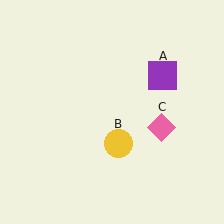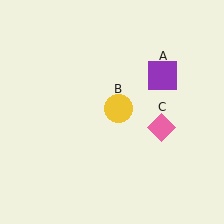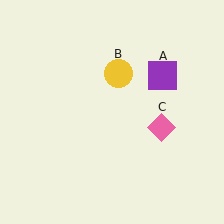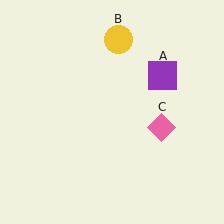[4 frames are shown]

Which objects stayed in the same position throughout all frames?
Purple square (object A) and pink diamond (object C) remained stationary.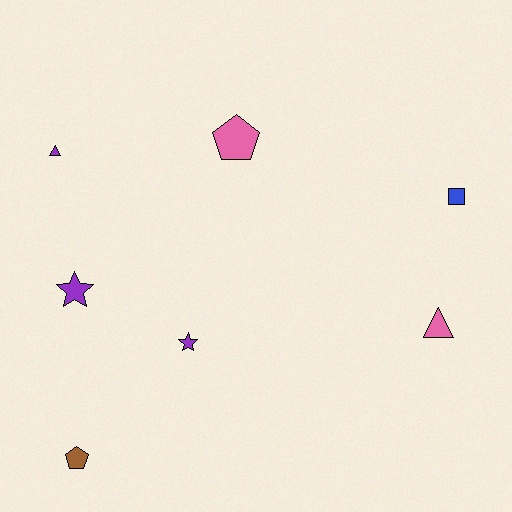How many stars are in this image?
There are 2 stars.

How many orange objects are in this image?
There are no orange objects.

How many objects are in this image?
There are 7 objects.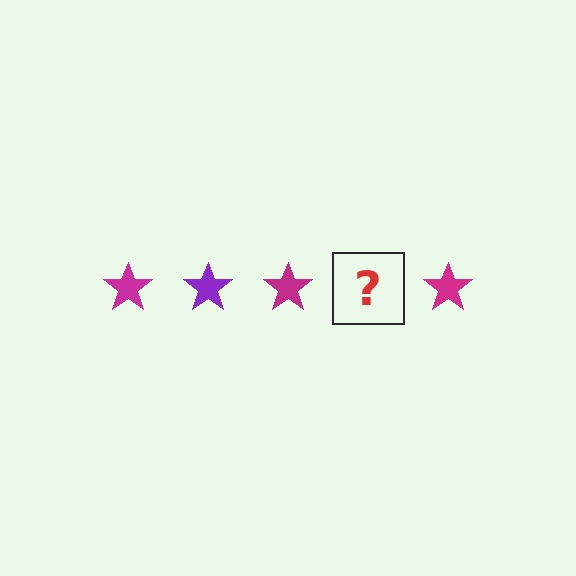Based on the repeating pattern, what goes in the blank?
The blank should be a purple star.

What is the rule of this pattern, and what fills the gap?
The rule is that the pattern cycles through magenta, purple stars. The gap should be filled with a purple star.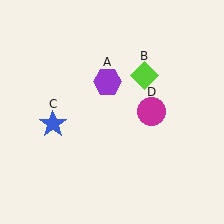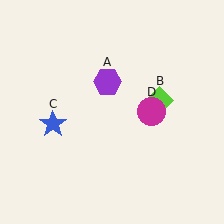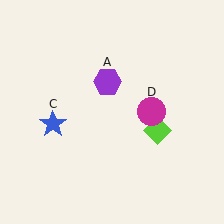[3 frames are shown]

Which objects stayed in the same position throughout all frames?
Purple hexagon (object A) and blue star (object C) and magenta circle (object D) remained stationary.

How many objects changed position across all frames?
1 object changed position: lime diamond (object B).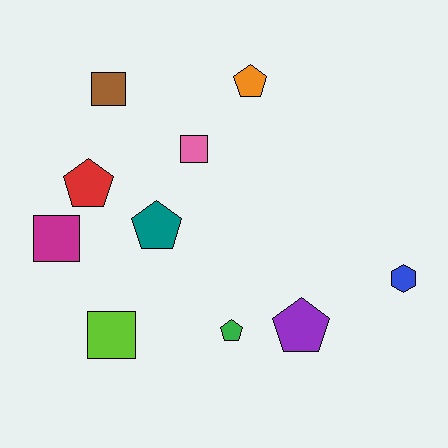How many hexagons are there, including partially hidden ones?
There is 1 hexagon.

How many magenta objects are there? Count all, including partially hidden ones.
There is 1 magenta object.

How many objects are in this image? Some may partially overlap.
There are 10 objects.